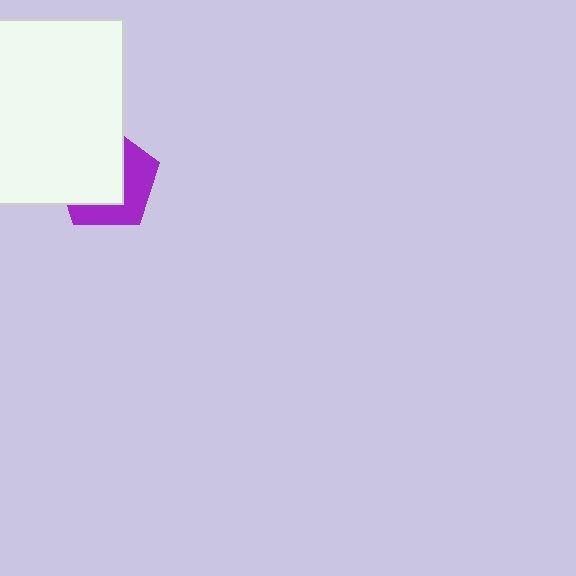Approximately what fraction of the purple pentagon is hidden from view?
Roughly 57% of the purple pentagon is hidden behind the white rectangle.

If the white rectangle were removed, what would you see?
You would see the complete purple pentagon.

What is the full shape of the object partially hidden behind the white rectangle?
The partially hidden object is a purple pentagon.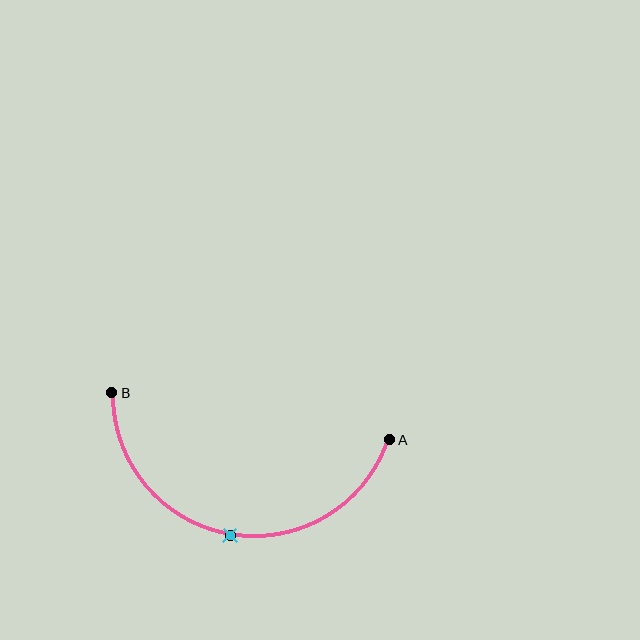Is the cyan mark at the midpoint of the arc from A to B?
Yes. The cyan mark lies on the arc at equal arc-length from both A and B — it is the arc midpoint.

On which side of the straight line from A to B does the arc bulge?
The arc bulges below the straight line connecting A and B.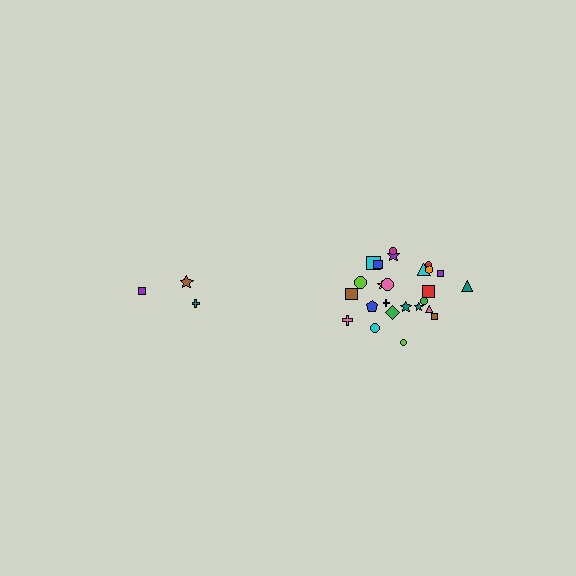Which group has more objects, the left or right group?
The right group.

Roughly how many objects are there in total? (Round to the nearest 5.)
Roughly 30 objects in total.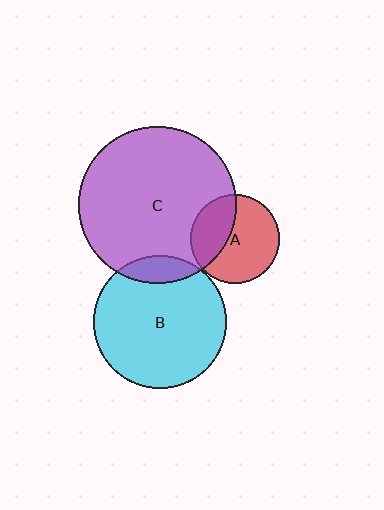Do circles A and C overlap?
Yes.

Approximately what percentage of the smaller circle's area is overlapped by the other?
Approximately 35%.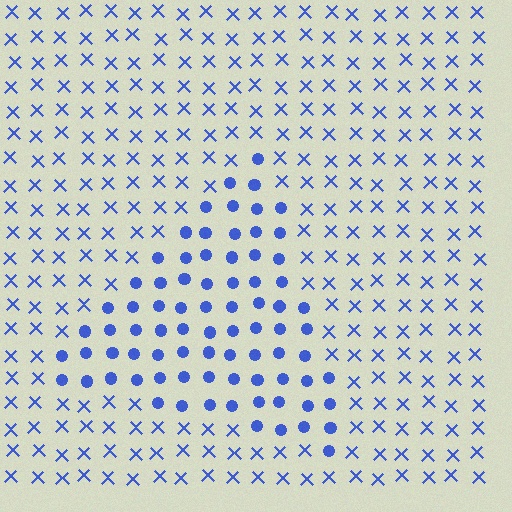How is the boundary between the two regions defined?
The boundary is defined by a change in element shape: circles inside vs. X marks outside. All elements share the same color and spacing.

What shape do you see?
I see a triangle.